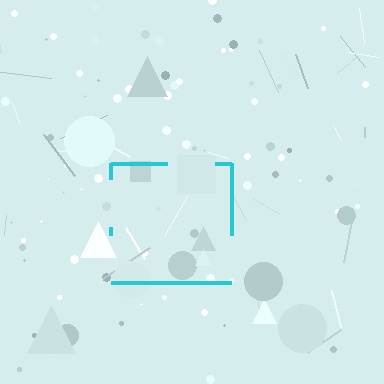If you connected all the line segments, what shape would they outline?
They would outline a square.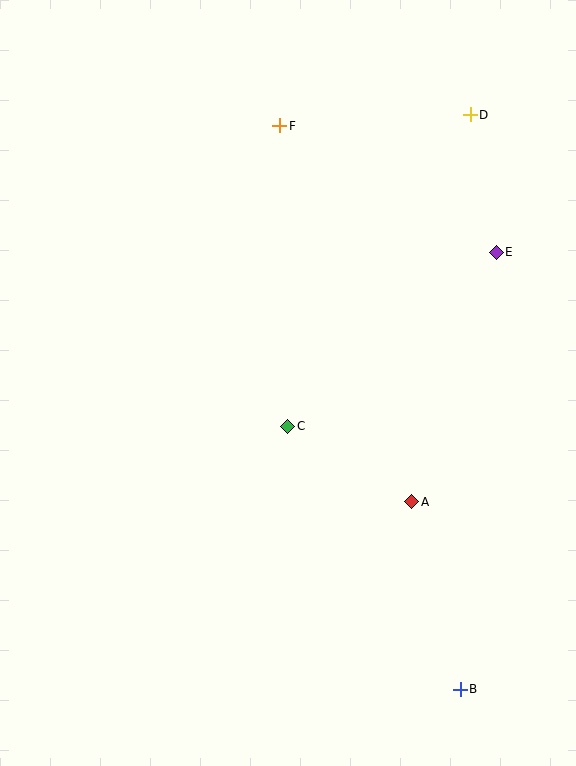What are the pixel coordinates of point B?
Point B is at (460, 689).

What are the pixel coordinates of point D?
Point D is at (470, 115).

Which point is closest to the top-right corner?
Point D is closest to the top-right corner.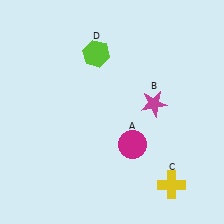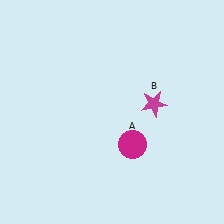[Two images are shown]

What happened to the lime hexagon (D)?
The lime hexagon (D) was removed in Image 2. It was in the top-left area of Image 1.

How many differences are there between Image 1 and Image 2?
There are 2 differences between the two images.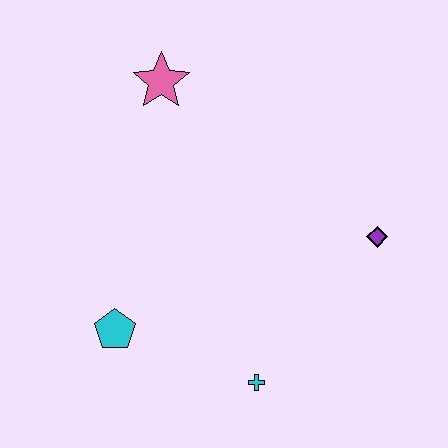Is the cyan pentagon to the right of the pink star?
No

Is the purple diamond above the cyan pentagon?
Yes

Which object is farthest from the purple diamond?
The cyan pentagon is farthest from the purple diamond.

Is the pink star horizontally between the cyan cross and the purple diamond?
No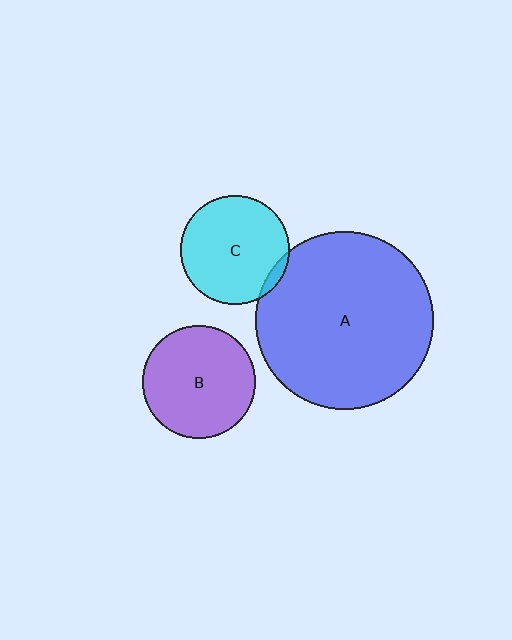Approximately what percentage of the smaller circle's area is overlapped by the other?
Approximately 5%.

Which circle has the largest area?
Circle A (blue).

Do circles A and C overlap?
Yes.